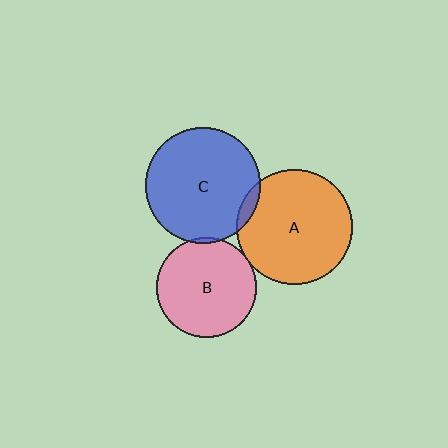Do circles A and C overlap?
Yes.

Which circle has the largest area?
Circle C (blue).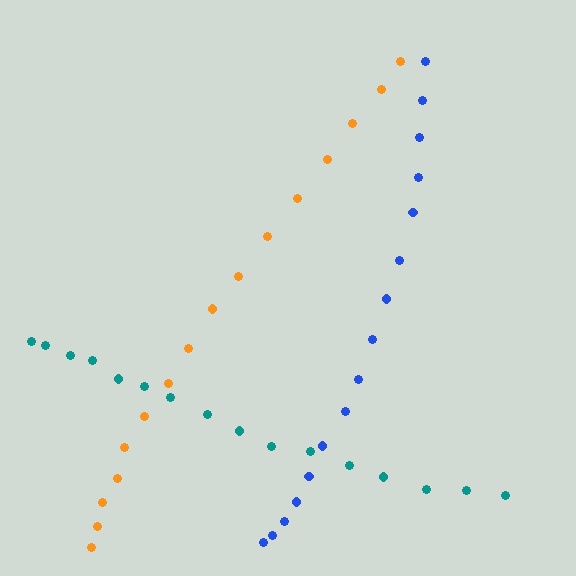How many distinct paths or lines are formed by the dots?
There are 3 distinct paths.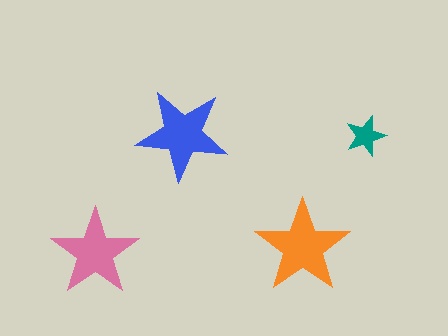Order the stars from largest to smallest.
the orange one, the blue one, the pink one, the teal one.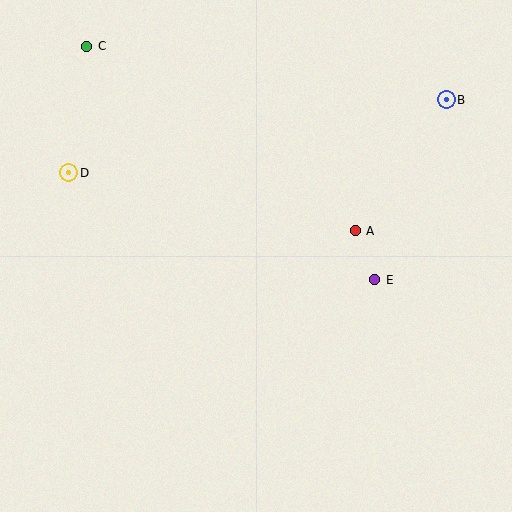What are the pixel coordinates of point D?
Point D is at (69, 173).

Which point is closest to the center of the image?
Point A at (355, 231) is closest to the center.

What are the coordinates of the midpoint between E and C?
The midpoint between E and C is at (231, 163).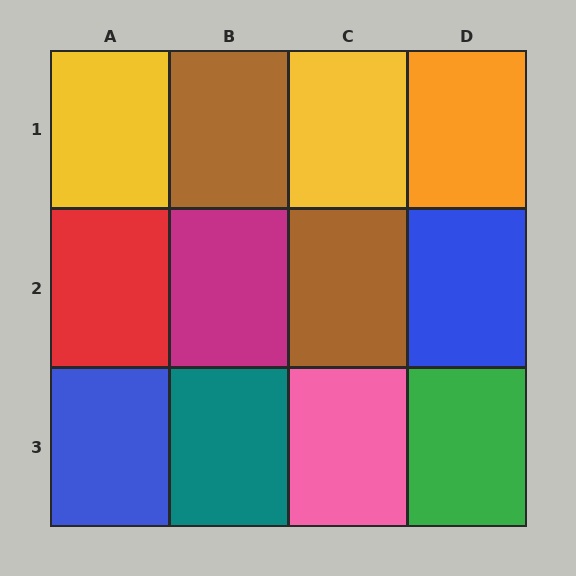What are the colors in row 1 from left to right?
Yellow, brown, yellow, orange.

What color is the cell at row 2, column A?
Red.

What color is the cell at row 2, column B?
Magenta.